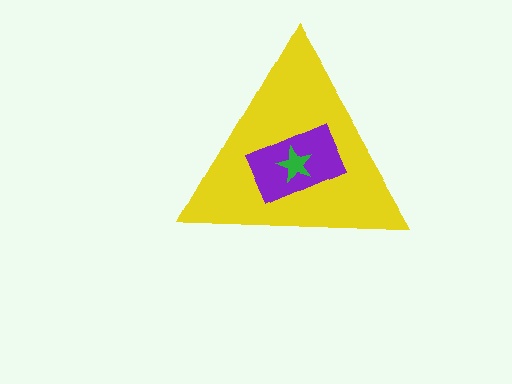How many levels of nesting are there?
3.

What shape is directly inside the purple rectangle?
The green star.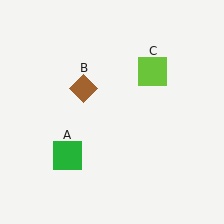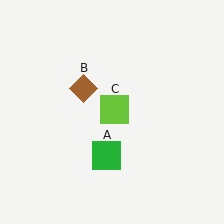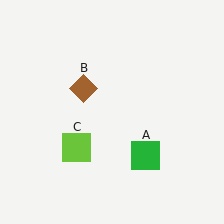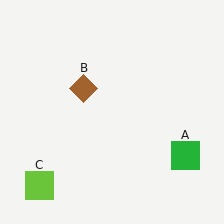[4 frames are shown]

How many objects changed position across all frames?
2 objects changed position: green square (object A), lime square (object C).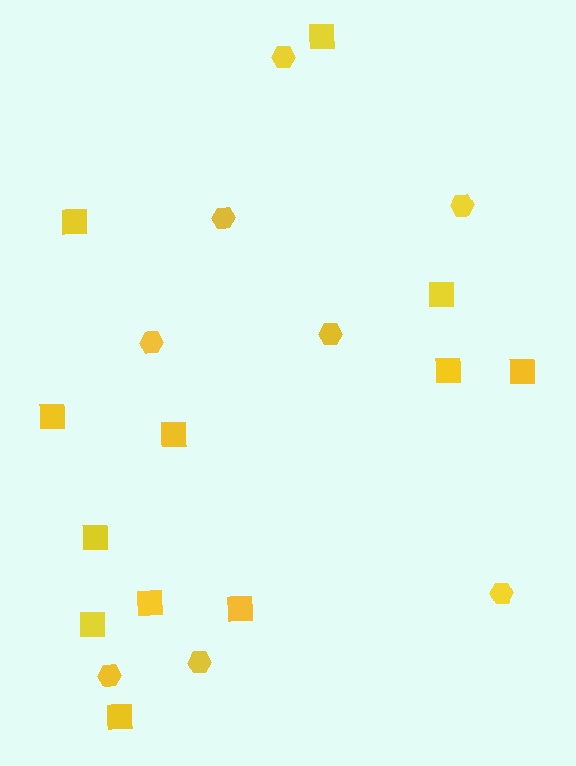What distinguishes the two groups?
There are 2 groups: one group of squares (12) and one group of hexagons (8).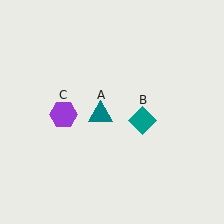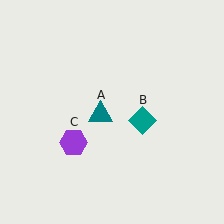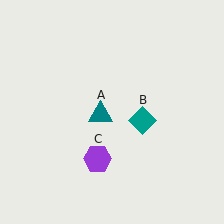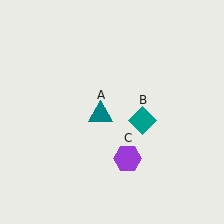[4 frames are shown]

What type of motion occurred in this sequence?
The purple hexagon (object C) rotated counterclockwise around the center of the scene.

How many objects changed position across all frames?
1 object changed position: purple hexagon (object C).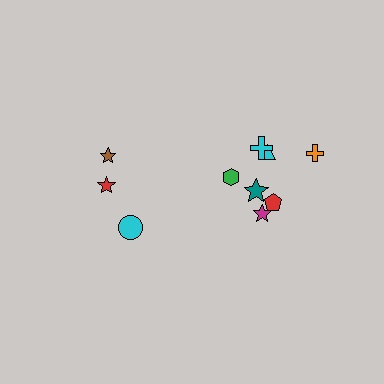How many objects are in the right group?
There are 7 objects.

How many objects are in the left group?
There are 3 objects.